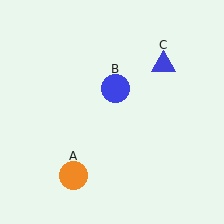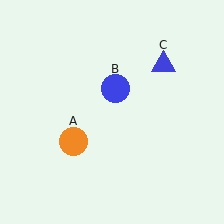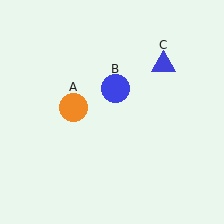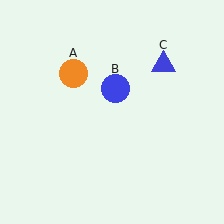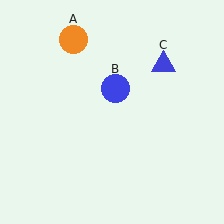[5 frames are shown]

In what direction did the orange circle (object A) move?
The orange circle (object A) moved up.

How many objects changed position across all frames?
1 object changed position: orange circle (object A).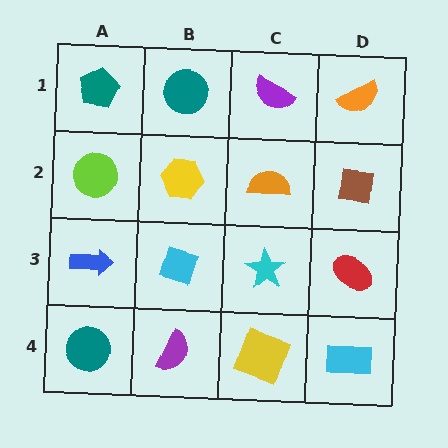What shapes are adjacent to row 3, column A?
A lime circle (row 2, column A), a teal circle (row 4, column A), a cyan diamond (row 3, column B).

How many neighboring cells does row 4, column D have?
2.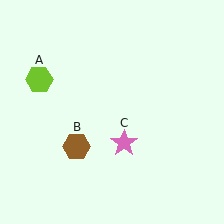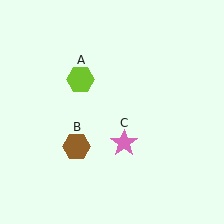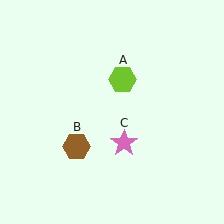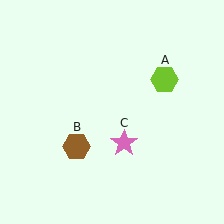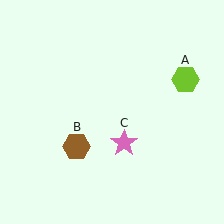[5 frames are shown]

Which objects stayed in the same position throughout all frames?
Brown hexagon (object B) and pink star (object C) remained stationary.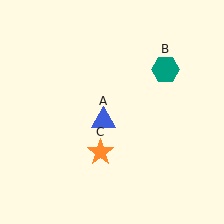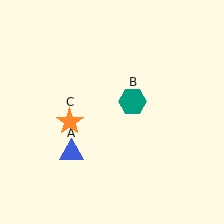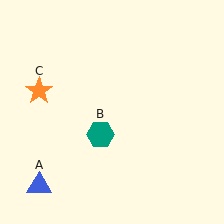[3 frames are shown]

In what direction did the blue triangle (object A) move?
The blue triangle (object A) moved down and to the left.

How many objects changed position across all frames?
3 objects changed position: blue triangle (object A), teal hexagon (object B), orange star (object C).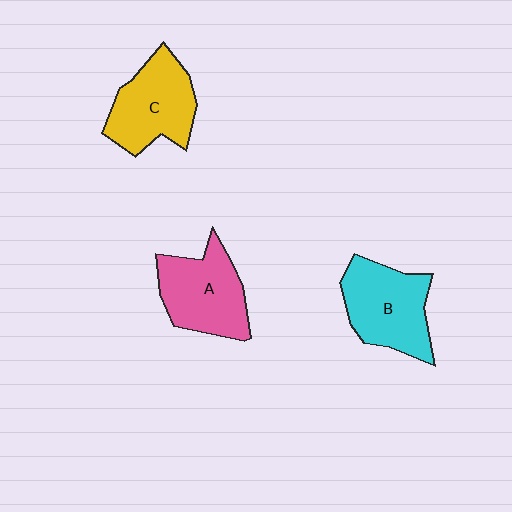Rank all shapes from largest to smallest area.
From largest to smallest: B (cyan), A (pink), C (yellow).